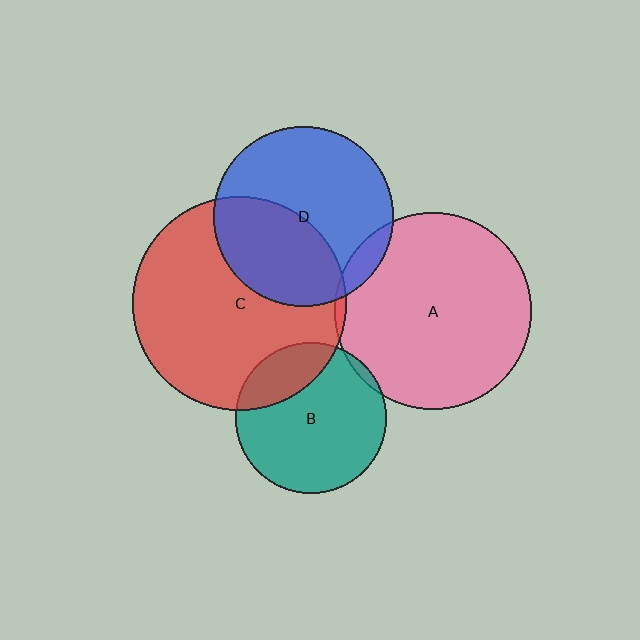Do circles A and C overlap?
Yes.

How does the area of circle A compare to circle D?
Approximately 1.2 times.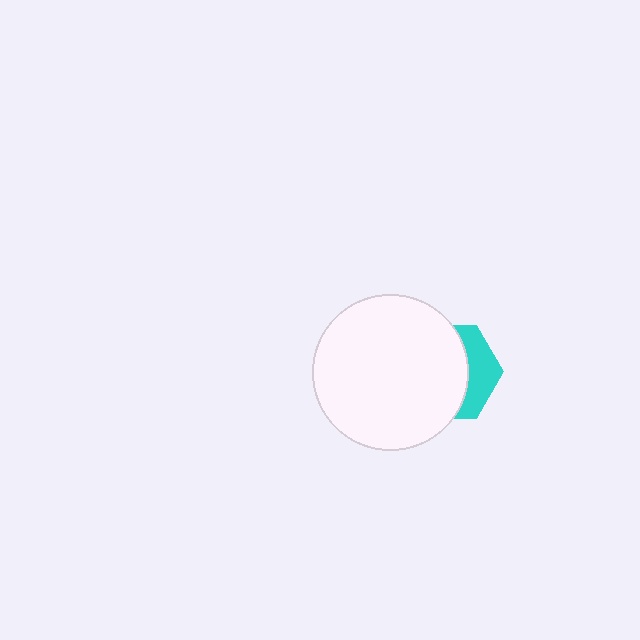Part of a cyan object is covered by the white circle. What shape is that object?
It is a hexagon.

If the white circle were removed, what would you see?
You would see the complete cyan hexagon.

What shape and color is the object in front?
The object in front is a white circle.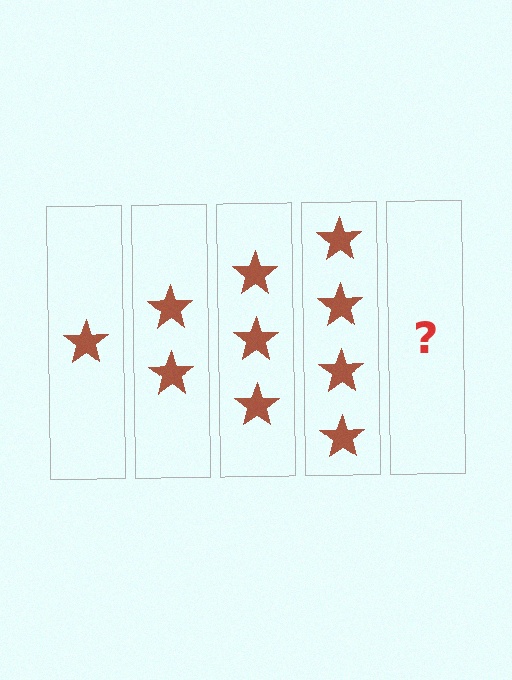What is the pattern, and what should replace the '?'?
The pattern is that each step adds one more star. The '?' should be 5 stars.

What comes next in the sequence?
The next element should be 5 stars.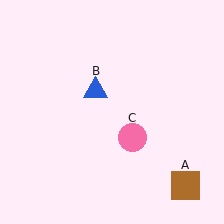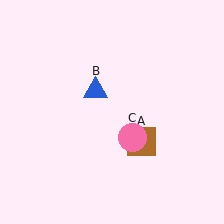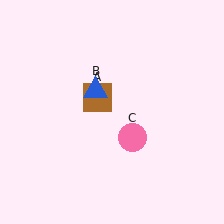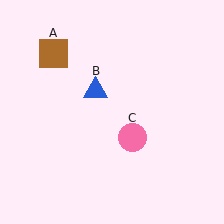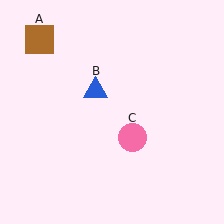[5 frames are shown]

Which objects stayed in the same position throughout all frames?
Blue triangle (object B) and pink circle (object C) remained stationary.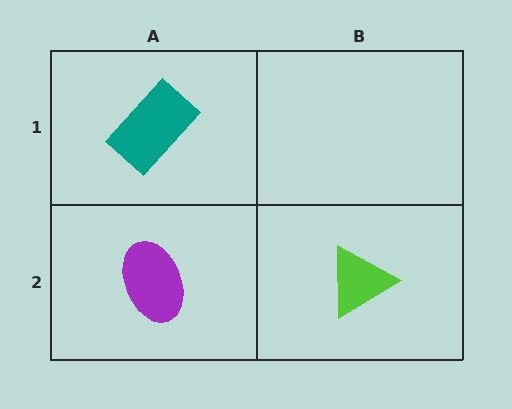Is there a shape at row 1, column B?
No, that cell is empty.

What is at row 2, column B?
A lime triangle.